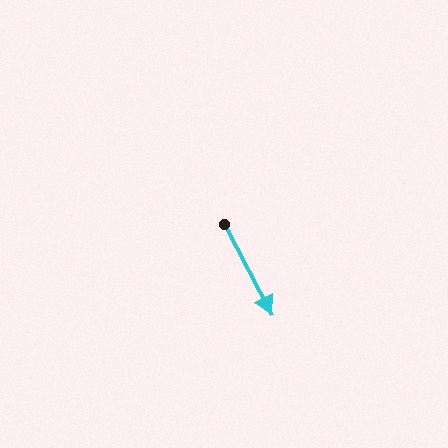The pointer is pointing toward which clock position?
Roughly 5 o'clock.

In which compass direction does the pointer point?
Southeast.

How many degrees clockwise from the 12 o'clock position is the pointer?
Approximately 152 degrees.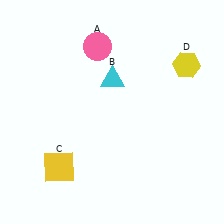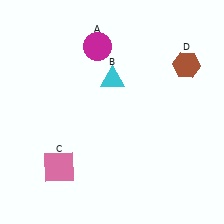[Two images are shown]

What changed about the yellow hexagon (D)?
In Image 1, D is yellow. In Image 2, it changed to brown.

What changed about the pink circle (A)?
In Image 1, A is pink. In Image 2, it changed to magenta.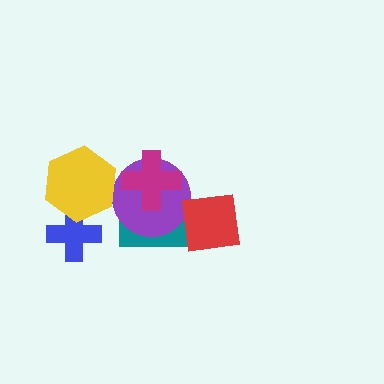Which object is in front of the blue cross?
The yellow hexagon is in front of the blue cross.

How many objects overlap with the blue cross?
1 object overlaps with the blue cross.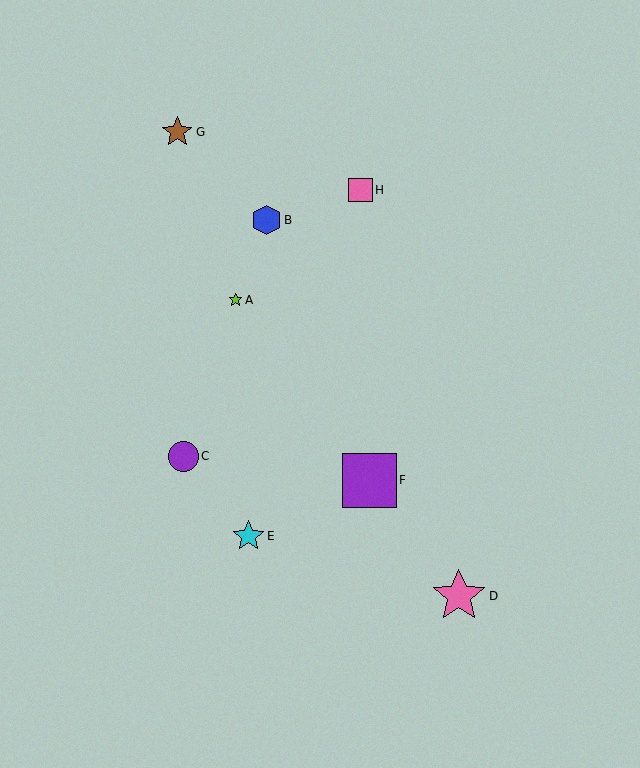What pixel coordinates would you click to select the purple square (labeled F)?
Click at (369, 480) to select the purple square F.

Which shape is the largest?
The purple square (labeled F) is the largest.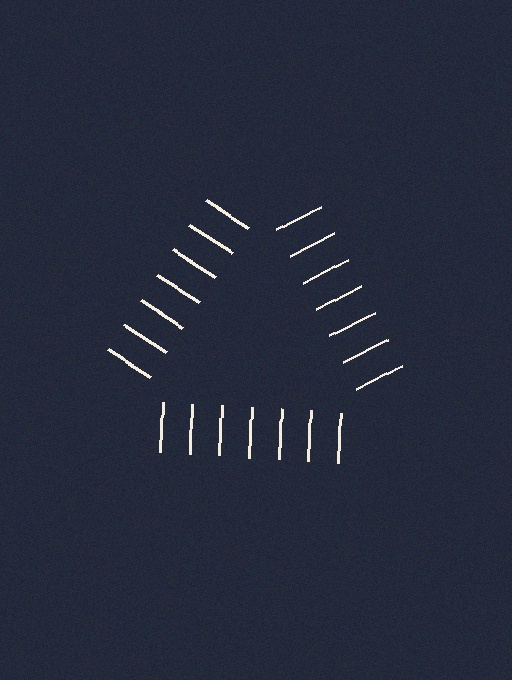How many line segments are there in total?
21 — 7 along each of the 3 edges.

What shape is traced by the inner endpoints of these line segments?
An illusory triangle — the line segments terminate on its edges but no continuous stroke is drawn.